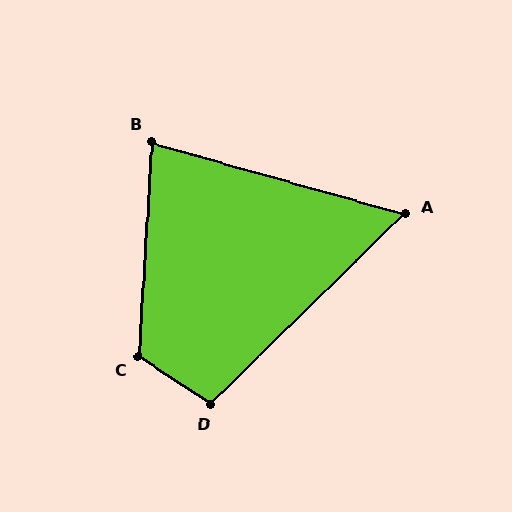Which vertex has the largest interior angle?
C, at approximately 120 degrees.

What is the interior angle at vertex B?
Approximately 78 degrees (acute).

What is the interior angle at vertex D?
Approximately 102 degrees (obtuse).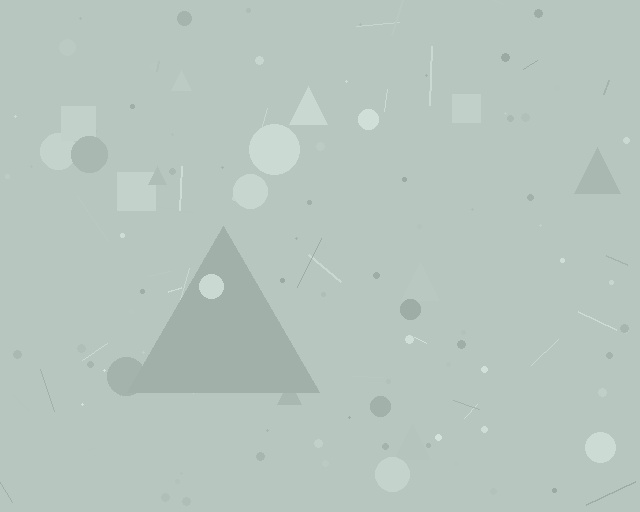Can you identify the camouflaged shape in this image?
The camouflaged shape is a triangle.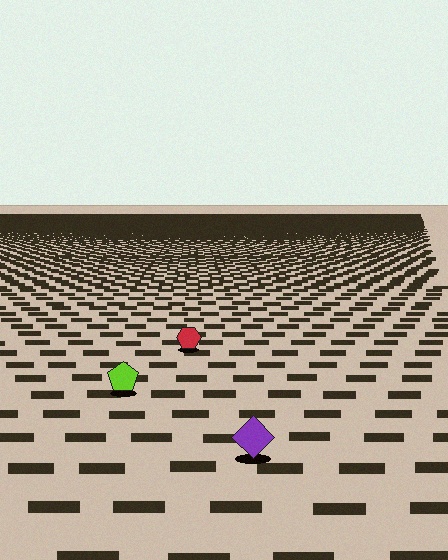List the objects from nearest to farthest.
From nearest to farthest: the purple diamond, the lime pentagon, the red hexagon.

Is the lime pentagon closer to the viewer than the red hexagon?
Yes. The lime pentagon is closer — you can tell from the texture gradient: the ground texture is coarser near it.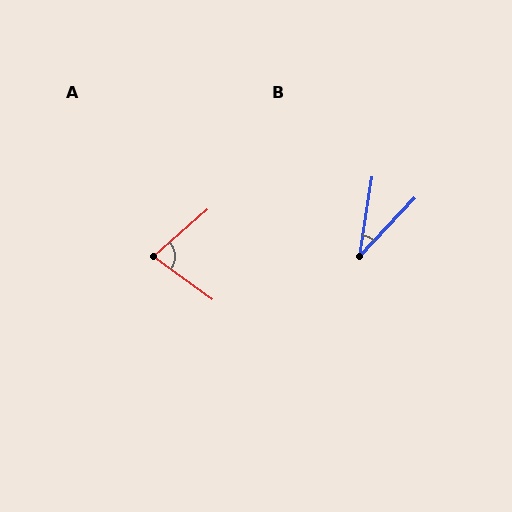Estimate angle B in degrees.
Approximately 35 degrees.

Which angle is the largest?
A, at approximately 76 degrees.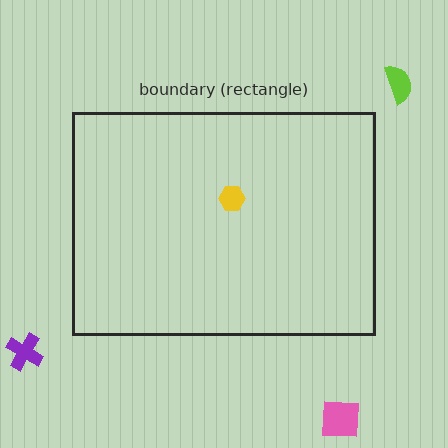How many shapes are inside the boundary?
1 inside, 3 outside.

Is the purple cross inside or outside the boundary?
Outside.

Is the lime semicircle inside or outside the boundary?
Outside.